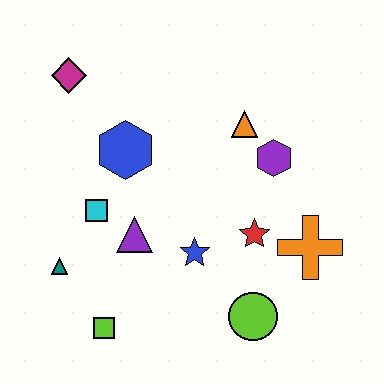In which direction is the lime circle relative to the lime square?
The lime circle is to the right of the lime square.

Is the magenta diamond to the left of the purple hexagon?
Yes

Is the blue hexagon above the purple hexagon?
Yes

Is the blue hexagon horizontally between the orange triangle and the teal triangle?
Yes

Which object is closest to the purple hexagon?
The orange triangle is closest to the purple hexagon.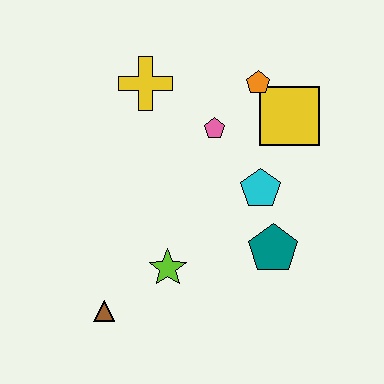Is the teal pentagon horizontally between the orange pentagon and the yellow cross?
No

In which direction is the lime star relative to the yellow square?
The lime star is below the yellow square.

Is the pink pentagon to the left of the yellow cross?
No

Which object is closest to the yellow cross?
The pink pentagon is closest to the yellow cross.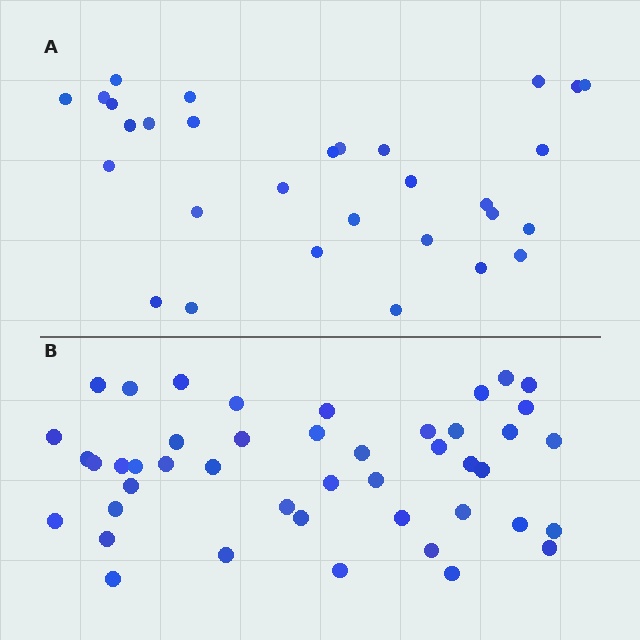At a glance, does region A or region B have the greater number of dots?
Region B (the bottom region) has more dots.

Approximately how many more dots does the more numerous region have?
Region B has approximately 15 more dots than region A.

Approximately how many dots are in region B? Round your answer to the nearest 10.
About 40 dots. (The exact count is 45, which rounds to 40.)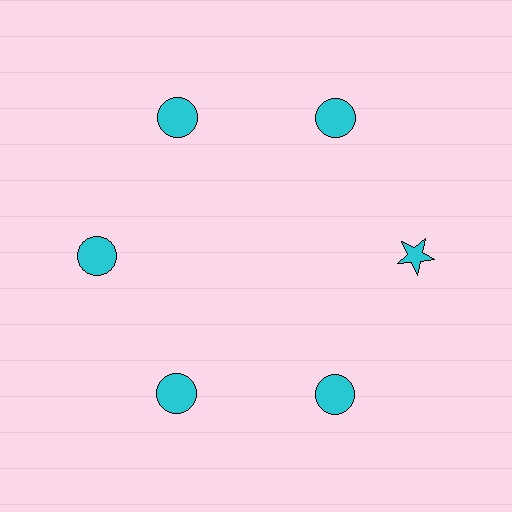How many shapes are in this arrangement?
There are 6 shapes arranged in a ring pattern.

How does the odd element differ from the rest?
It has a different shape: star instead of circle.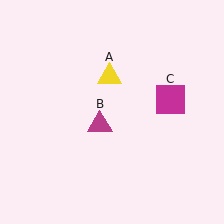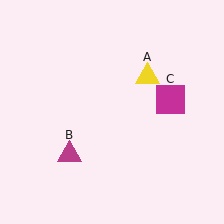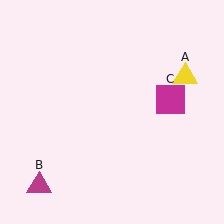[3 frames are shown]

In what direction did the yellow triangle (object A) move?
The yellow triangle (object A) moved right.